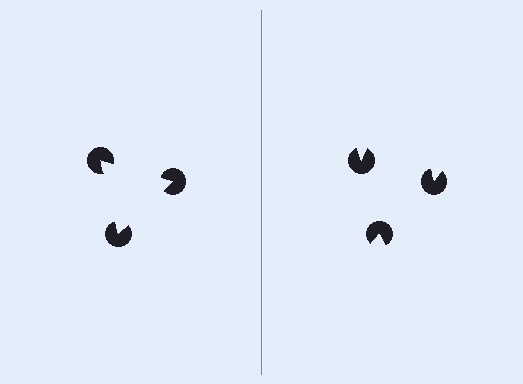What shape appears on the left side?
An illusory triangle.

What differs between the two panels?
The pac-man discs are positioned identically on both sides; only the wedge orientations differ. On the left they align to a triangle; on the right they are misaligned.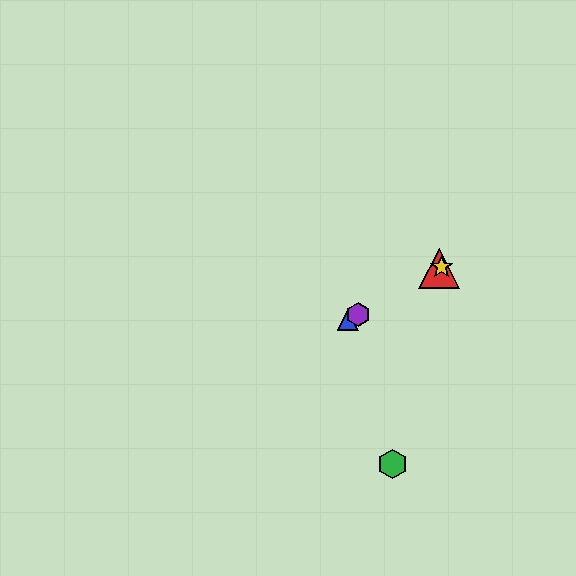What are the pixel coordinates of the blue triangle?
The blue triangle is at (348, 320).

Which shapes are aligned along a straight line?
The red triangle, the blue triangle, the yellow star, the purple hexagon are aligned along a straight line.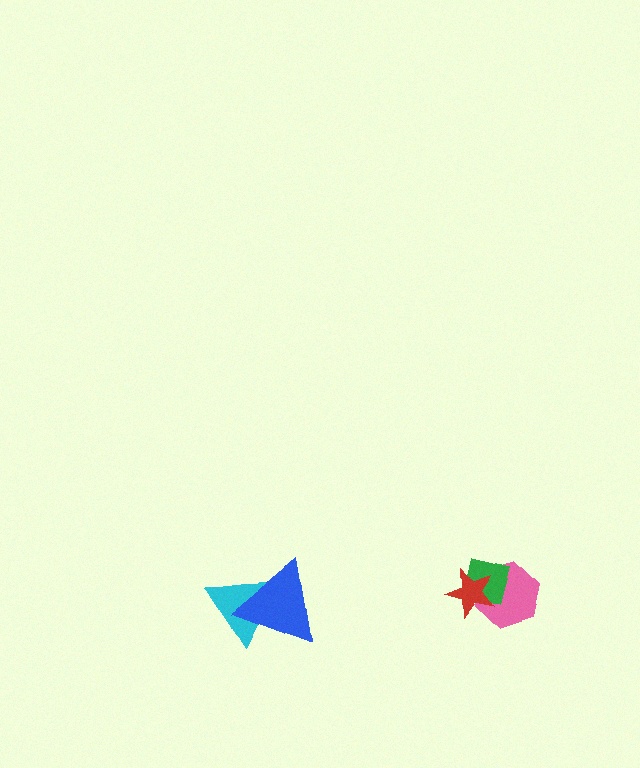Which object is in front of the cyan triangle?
The blue triangle is in front of the cyan triangle.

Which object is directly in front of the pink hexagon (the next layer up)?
The green square is directly in front of the pink hexagon.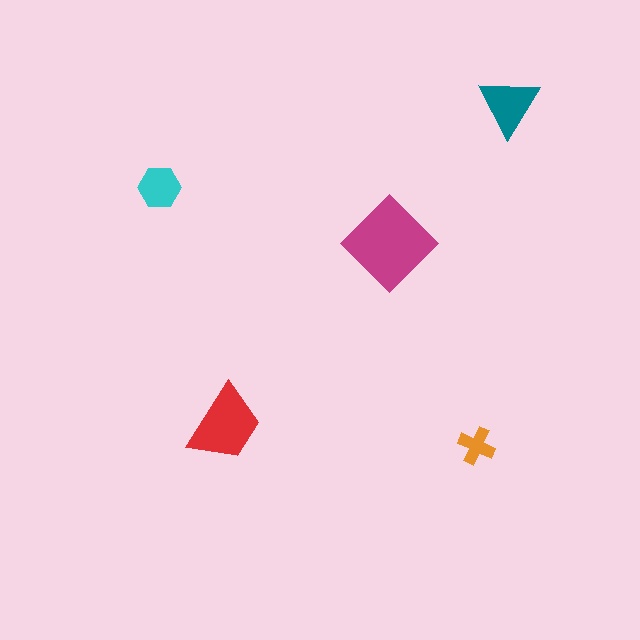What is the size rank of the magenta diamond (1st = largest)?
1st.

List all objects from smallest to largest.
The orange cross, the cyan hexagon, the teal triangle, the red trapezoid, the magenta diamond.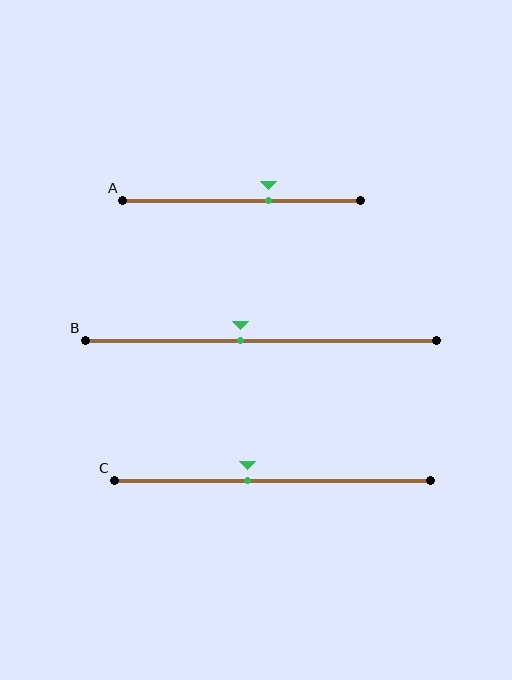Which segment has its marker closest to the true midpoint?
Segment B has its marker closest to the true midpoint.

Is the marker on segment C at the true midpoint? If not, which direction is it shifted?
No, the marker on segment C is shifted to the left by about 8% of the segment length.